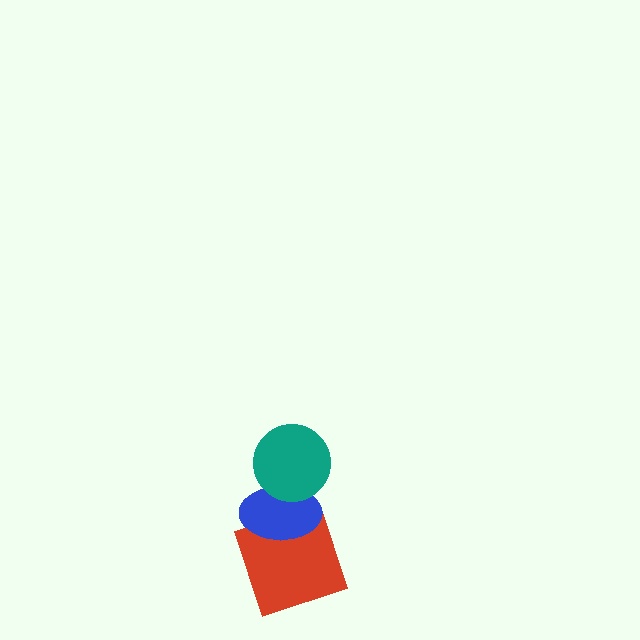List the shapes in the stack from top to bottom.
From top to bottom: the teal circle, the blue ellipse, the red square.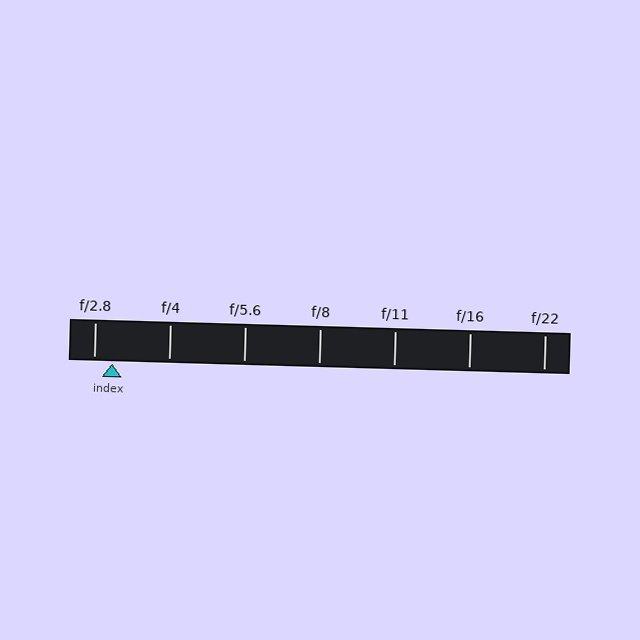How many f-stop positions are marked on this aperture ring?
There are 7 f-stop positions marked.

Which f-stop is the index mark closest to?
The index mark is closest to f/2.8.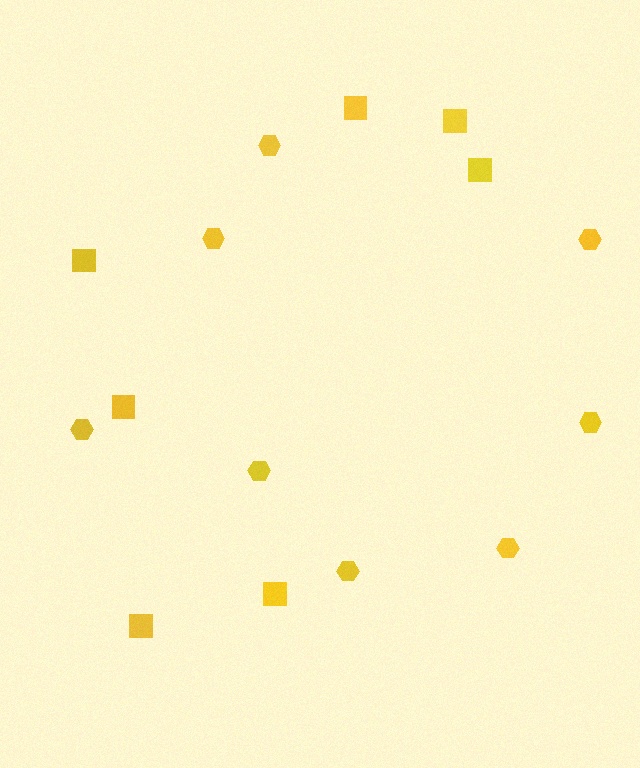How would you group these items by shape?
There are 2 groups: one group of squares (7) and one group of hexagons (8).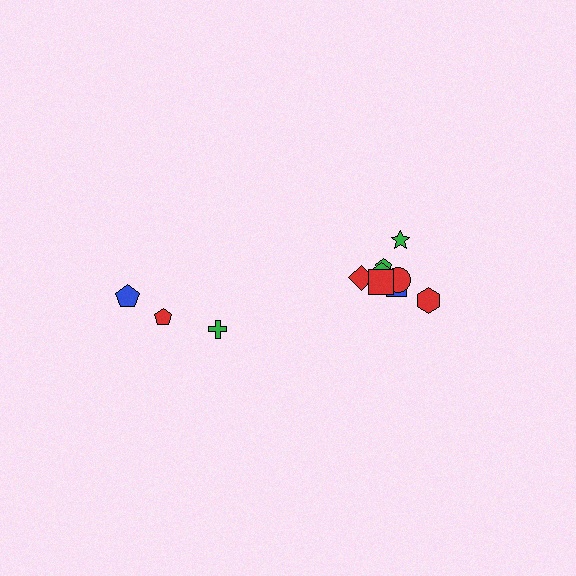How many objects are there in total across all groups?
There are 11 objects.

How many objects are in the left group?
There are 3 objects.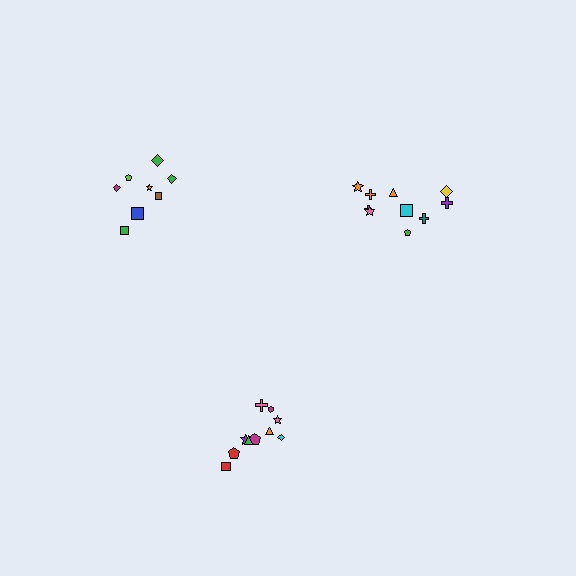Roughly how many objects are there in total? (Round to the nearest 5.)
Roughly 30 objects in total.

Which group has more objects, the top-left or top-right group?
The top-right group.